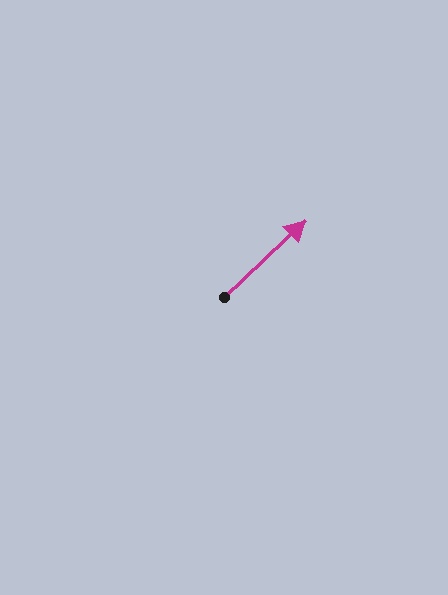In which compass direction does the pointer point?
Northeast.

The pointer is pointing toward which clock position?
Roughly 2 o'clock.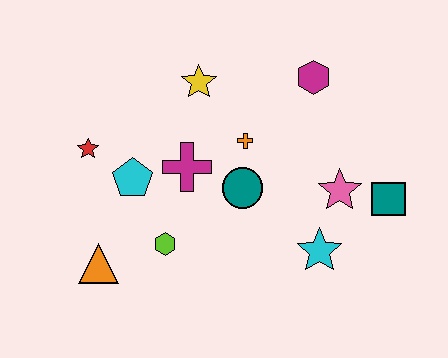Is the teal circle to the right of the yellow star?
Yes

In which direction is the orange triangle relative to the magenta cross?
The orange triangle is below the magenta cross.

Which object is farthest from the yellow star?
The teal square is farthest from the yellow star.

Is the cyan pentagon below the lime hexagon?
No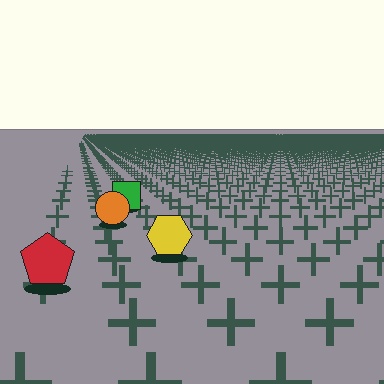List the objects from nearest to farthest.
From nearest to farthest: the red pentagon, the yellow hexagon, the orange circle, the green square.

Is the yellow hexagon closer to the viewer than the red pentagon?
No. The red pentagon is closer — you can tell from the texture gradient: the ground texture is coarser near it.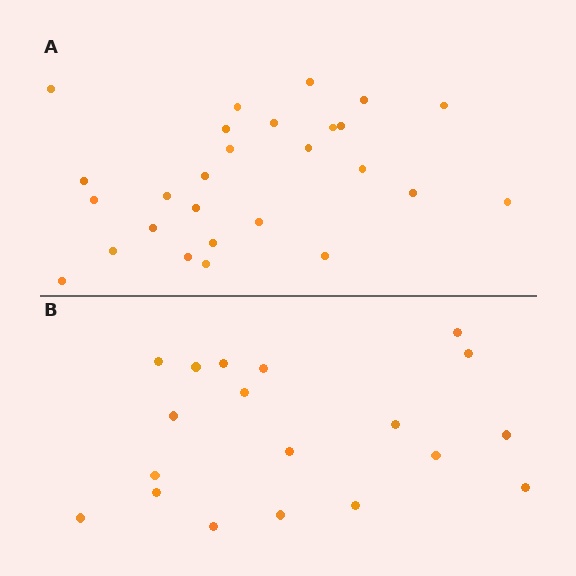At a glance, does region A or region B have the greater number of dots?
Region A (the top region) has more dots.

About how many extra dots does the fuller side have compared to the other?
Region A has roughly 8 or so more dots than region B.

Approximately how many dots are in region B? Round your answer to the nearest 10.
About 20 dots. (The exact count is 19, which rounds to 20.)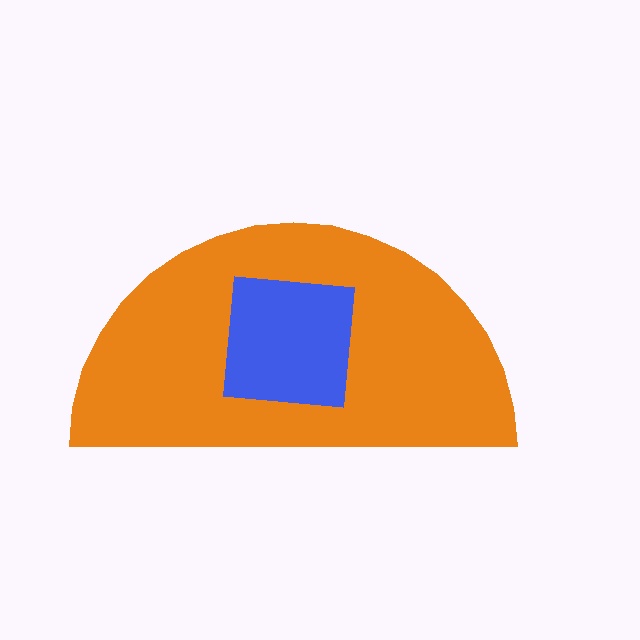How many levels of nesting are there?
2.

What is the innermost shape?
The blue square.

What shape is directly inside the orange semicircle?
The blue square.